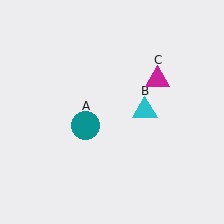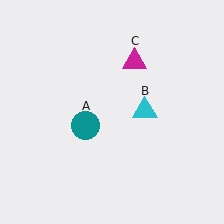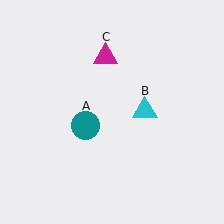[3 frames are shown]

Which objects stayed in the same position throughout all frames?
Teal circle (object A) and cyan triangle (object B) remained stationary.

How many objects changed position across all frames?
1 object changed position: magenta triangle (object C).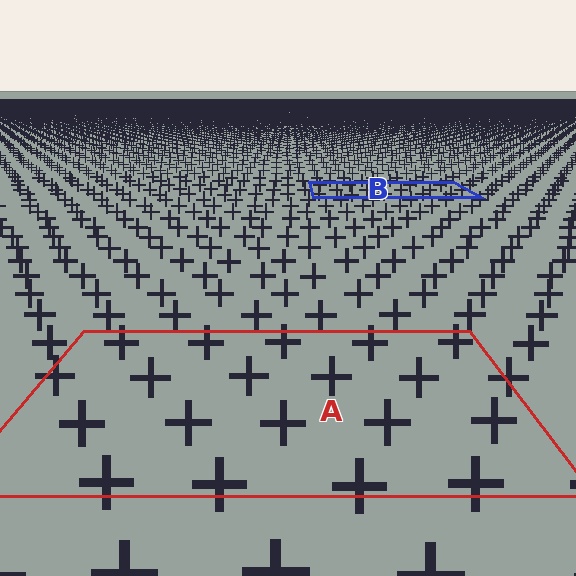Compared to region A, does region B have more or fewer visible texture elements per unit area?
Region B has more texture elements per unit area — they are packed more densely because it is farther away.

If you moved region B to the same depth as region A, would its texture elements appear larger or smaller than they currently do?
They would appear larger. At a closer depth, the same texture elements are projected at a bigger on-screen size.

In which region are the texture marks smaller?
The texture marks are smaller in region B, because it is farther away.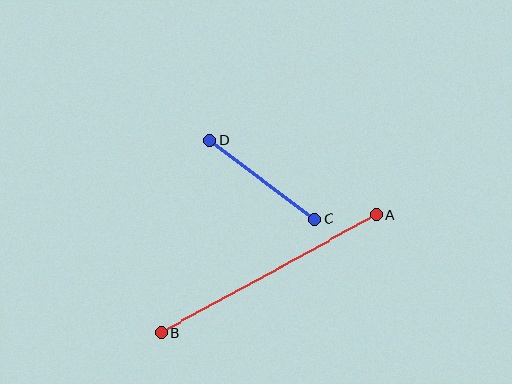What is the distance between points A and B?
The distance is approximately 245 pixels.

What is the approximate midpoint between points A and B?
The midpoint is at approximately (269, 274) pixels.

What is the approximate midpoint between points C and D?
The midpoint is at approximately (262, 180) pixels.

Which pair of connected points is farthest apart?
Points A and B are farthest apart.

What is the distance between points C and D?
The distance is approximately 131 pixels.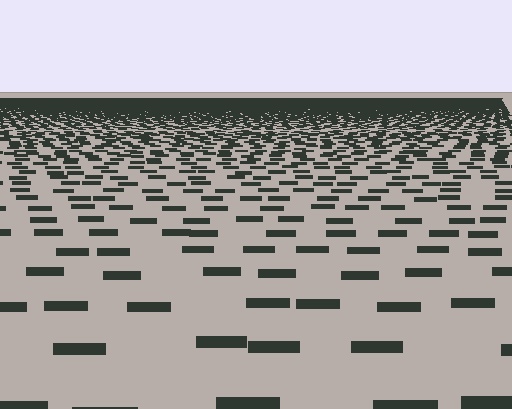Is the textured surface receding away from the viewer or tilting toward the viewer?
The surface is receding away from the viewer. Texture elements get smaller and denser toward the top.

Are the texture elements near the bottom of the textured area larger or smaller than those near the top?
Larger. Near the bottom, elements are closer to the viewer and appear at a bigger on-screen size.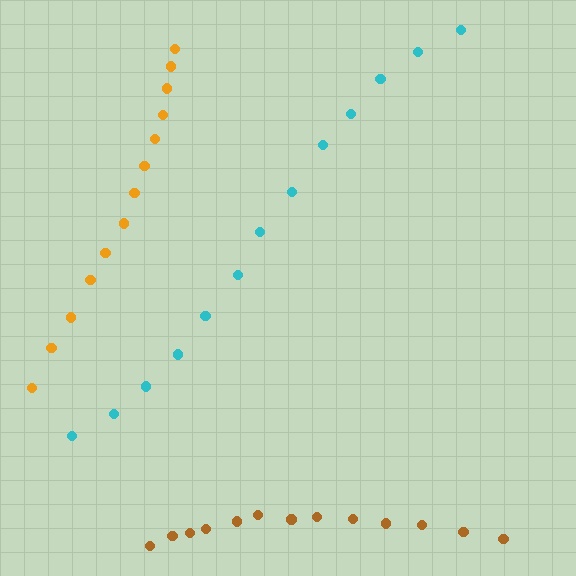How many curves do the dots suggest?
There are 3 distinct paths.